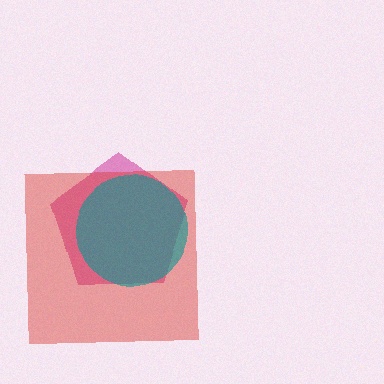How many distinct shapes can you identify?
There are 3 distinct shapes: a magenta pentagon, a red square, a teal circle.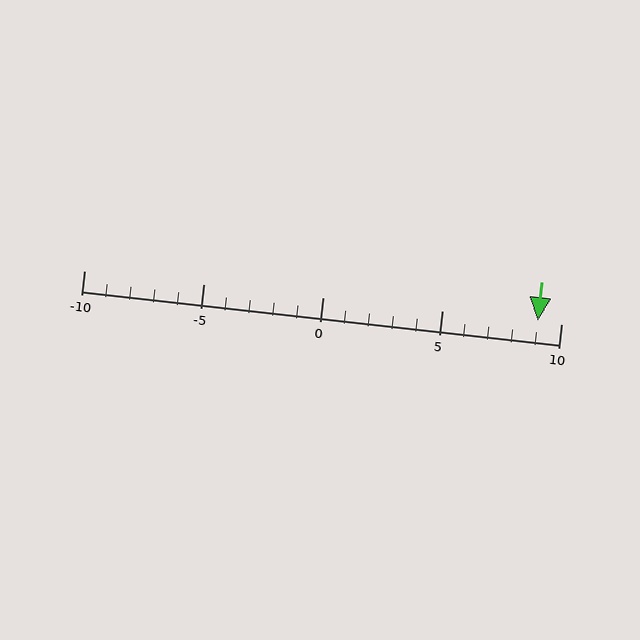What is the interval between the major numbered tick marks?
The major tick marks are spaced 5 units apart.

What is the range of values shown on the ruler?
The ruler shows values from -10 to 10.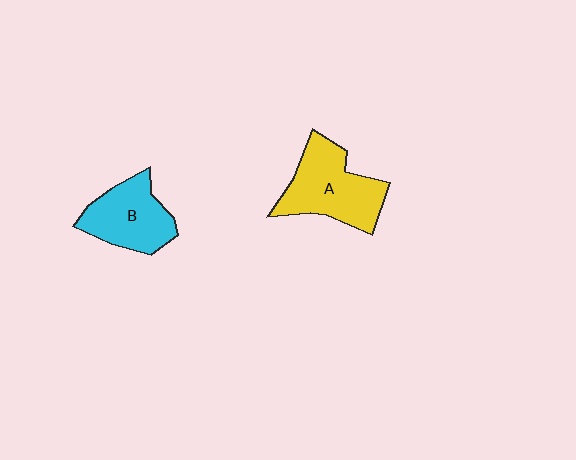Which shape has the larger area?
Shape A (yellow).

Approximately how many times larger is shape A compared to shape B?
Approximately 1.2 times.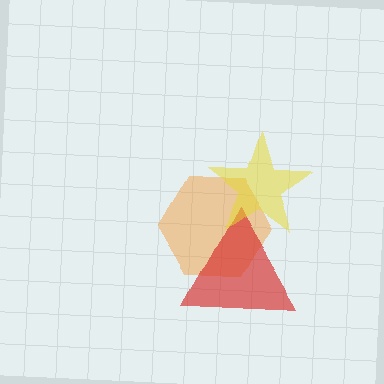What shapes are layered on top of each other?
The layered shapes are: an orange hexagon, a red triangle, a yellow star.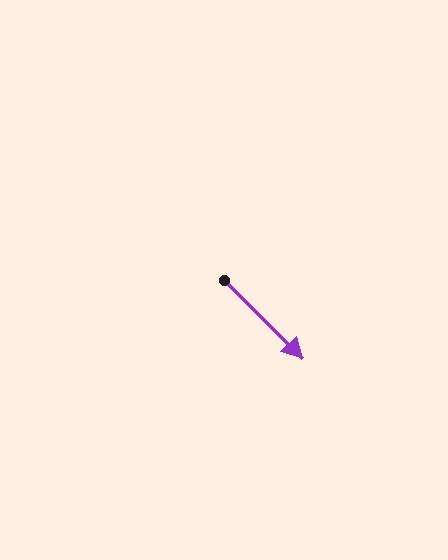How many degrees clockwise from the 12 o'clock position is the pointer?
Approximately 135 degrees.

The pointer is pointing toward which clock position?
Roughly 4 o'clock.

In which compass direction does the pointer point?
Southeast.